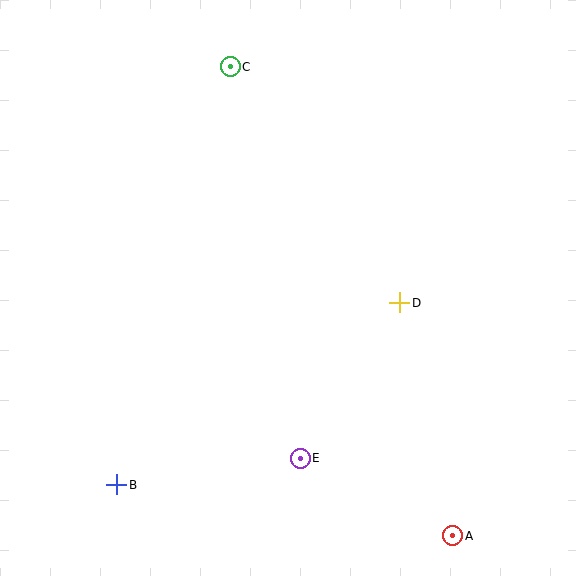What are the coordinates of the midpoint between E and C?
The midpoint between E and C is at (265, 262).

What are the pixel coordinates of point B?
Point B is at (117, 485).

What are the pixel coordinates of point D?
Point D is at (400, 303).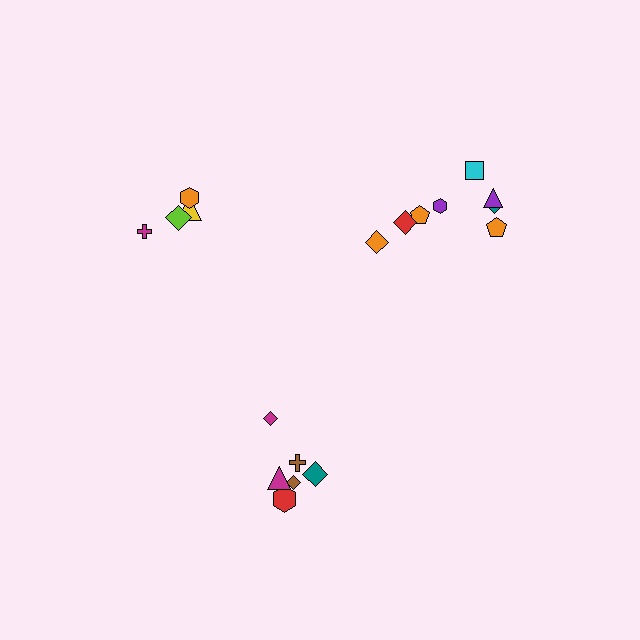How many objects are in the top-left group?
There are 4 objects.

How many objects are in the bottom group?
There are 6 objects.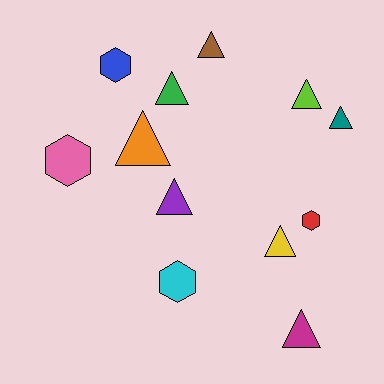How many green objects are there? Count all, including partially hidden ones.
There is 1 green object.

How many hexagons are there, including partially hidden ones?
There are 4 hexagons.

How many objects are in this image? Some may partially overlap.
There are 12 objects.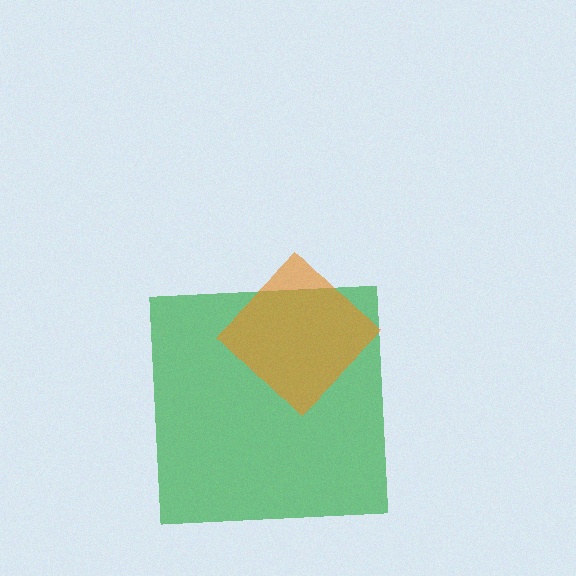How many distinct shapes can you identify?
There are 2 distinct shapes: a green square, an orange diamond.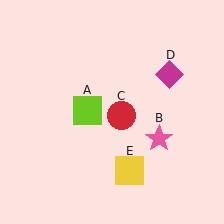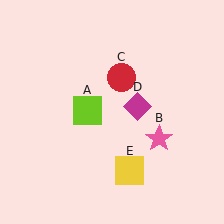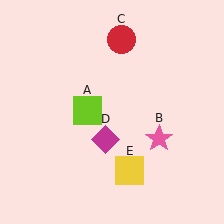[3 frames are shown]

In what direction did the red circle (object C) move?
The red circle (object C) moved up.